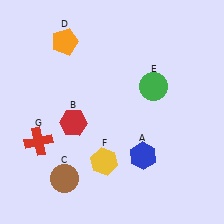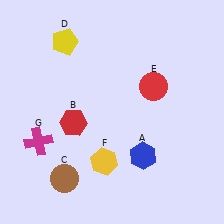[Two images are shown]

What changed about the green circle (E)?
In Image 1, E is green. In Image 2, it changed to red.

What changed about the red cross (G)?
In Image 1, G is red. In Image 2, it changed to magenta.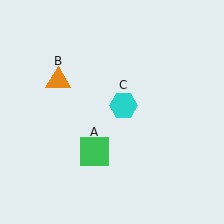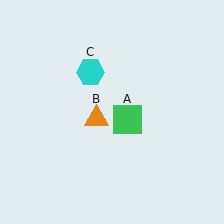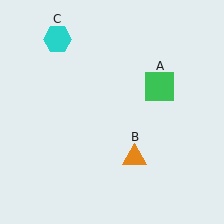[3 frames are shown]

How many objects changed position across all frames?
3 objects changed position: green square (object A), orange triangle (object B), cyan hexagon (object C).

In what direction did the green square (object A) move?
The green square (object A) moved up and to the right.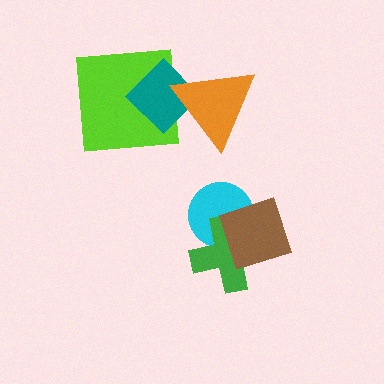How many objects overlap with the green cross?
2 objects overlap with the green cross.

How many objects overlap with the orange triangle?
1 object overlaps with the orange triangle.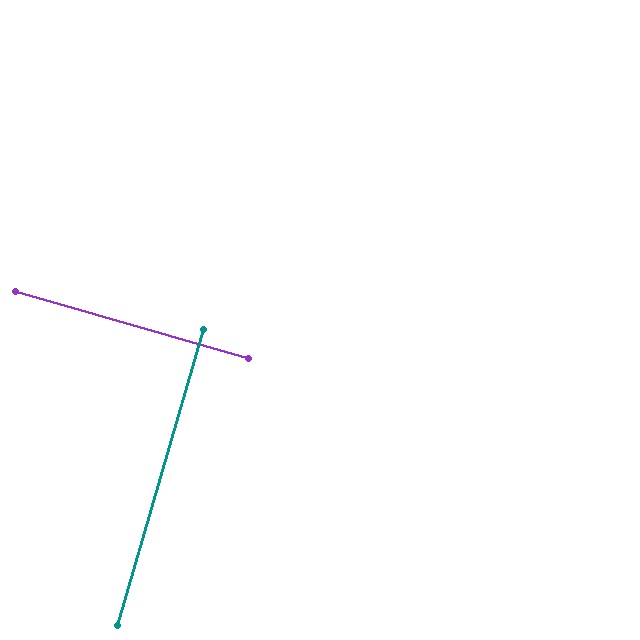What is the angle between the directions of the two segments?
Approximately 90 degrees.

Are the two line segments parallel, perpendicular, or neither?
Perpendicular — they meet at approximately 90°.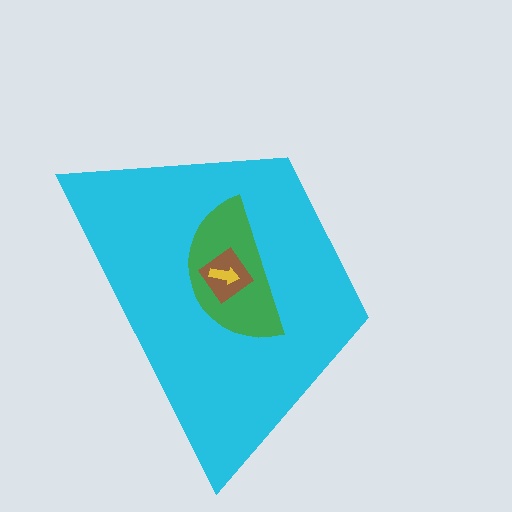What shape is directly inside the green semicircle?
The brown diamond.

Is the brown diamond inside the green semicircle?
Yes.